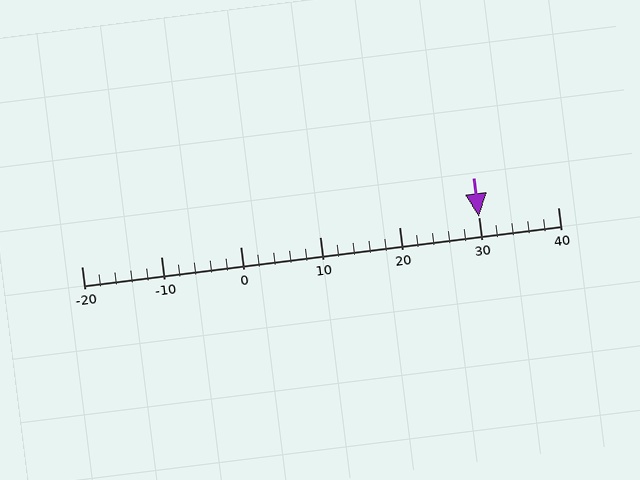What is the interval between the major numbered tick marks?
The major tick marks are spaced 10 units apart.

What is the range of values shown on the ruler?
The ruler shows values from -20 to 40.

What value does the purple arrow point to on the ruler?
The purple arrow points to approximately 30.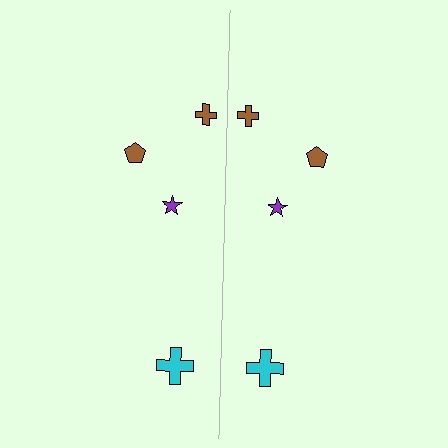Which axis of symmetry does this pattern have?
The pattern has a vertical axis of symmetry running through the center of the image.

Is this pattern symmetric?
Yes, this pattern has bilateral (reflection) symmetry.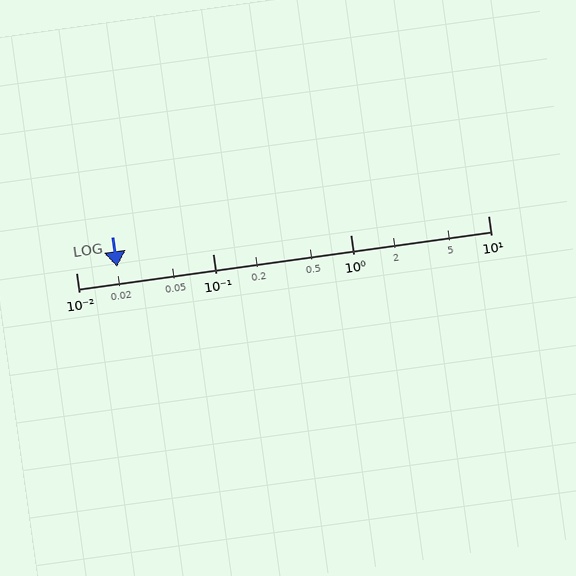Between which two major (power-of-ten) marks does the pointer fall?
The pointer is between 0.01 and 0.1.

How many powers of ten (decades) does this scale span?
The scale spans 3 decades, from 0.01 to 10.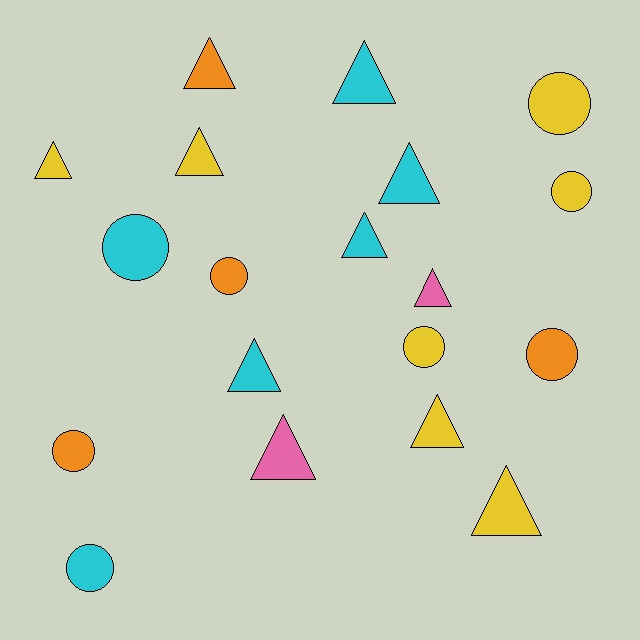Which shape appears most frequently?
Triangle, with 11 objects.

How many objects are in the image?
There are 19 objects.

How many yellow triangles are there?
There are 4 yellow triangles.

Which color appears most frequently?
Yellow, with 7 objects.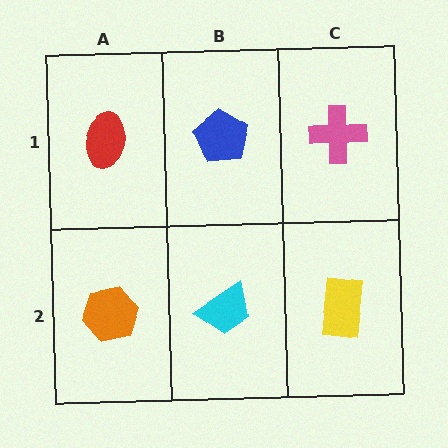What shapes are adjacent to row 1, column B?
A cyan trapezoid (row 2, column B), a red ellipse (row 1, column A), a pink cross (row 1, column C).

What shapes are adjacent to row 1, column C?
A yellow rectangle (row 2, column C), a blue pentagon (row 1, column B).